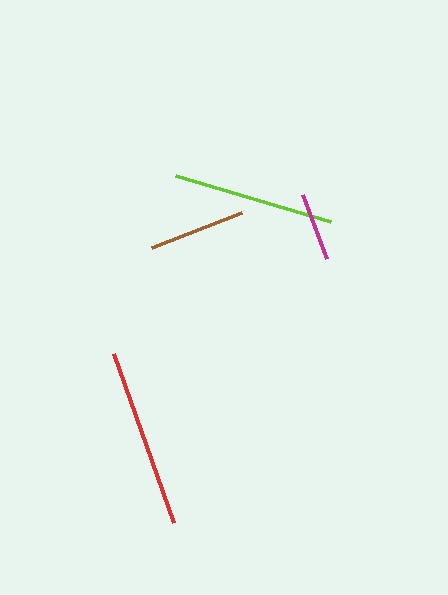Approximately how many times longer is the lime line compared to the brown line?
The lime line is approximately 1.7 times the length of the brown line.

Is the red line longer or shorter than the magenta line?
The red line is longer than the magenta line.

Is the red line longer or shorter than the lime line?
The red line is longer than the lime line.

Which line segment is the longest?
The red line is the longest at approximately 180 pixels.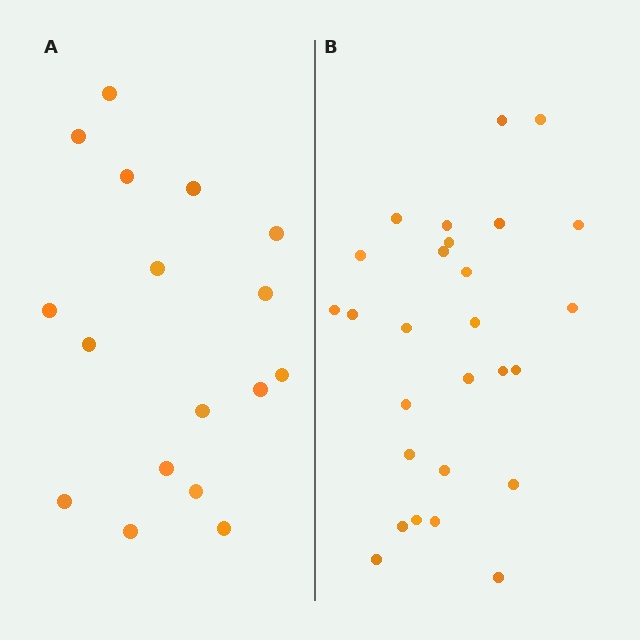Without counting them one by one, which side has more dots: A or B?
Region B (the right region) has more dots.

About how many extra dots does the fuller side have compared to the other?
Region B has roughly 10 or so more dots than region A.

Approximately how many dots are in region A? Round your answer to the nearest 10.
About 20 dots. (The exact count is 17, which rounds to 20.)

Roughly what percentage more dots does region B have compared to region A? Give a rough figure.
About 60% more.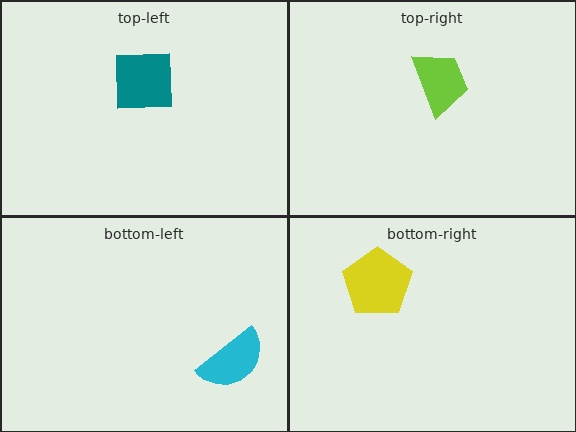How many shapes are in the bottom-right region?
1.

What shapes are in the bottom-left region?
The cyan semicircle.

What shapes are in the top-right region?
The lime trapezoid.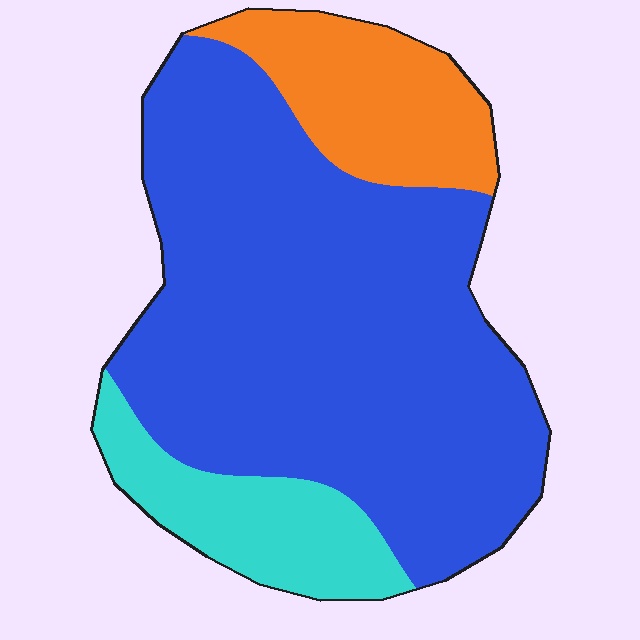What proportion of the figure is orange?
Orange covers about 15% of the figure.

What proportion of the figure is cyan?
Cyan takes up about one eighth (1/8) of the figure.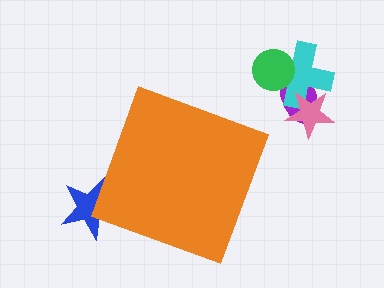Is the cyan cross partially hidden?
No, the cyan cross is fully visible.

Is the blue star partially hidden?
Yes, the blue star is partially hidden behind the orange diamond.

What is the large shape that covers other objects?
An orange diamond.